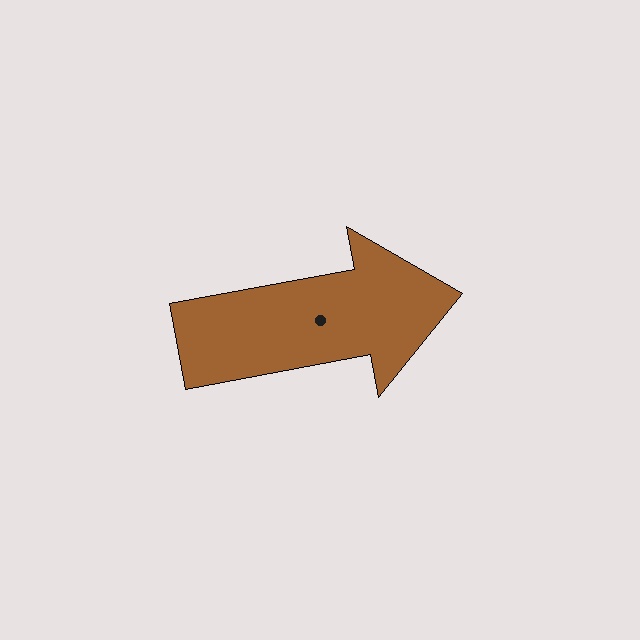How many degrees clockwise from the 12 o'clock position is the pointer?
Approximately 79 degrees.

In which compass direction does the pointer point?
East.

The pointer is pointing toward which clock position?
Roughly 3 o'clock.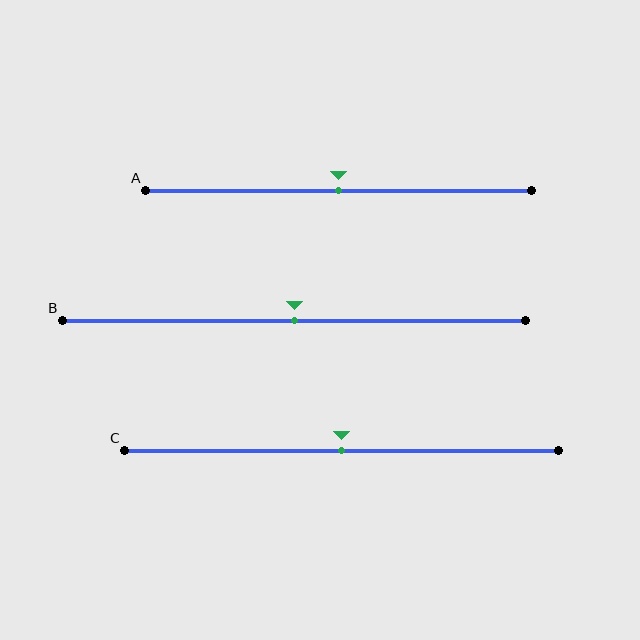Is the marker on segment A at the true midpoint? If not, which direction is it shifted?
Yes, the marker on segment A is at the true midpoint.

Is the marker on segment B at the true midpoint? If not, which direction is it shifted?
Yes, the marker on segment B is at the true midpoint.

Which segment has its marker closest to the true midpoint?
Segment A has its marker closest to the true midpoint.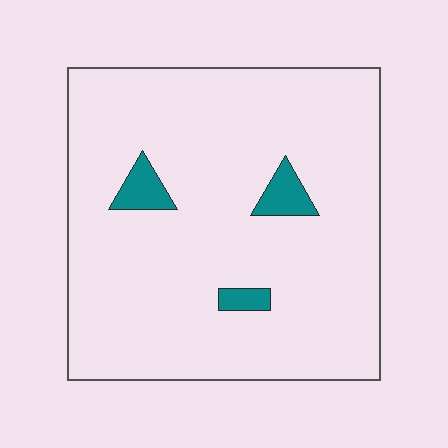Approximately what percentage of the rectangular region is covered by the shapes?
Approximately 5%.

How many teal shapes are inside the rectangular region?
3.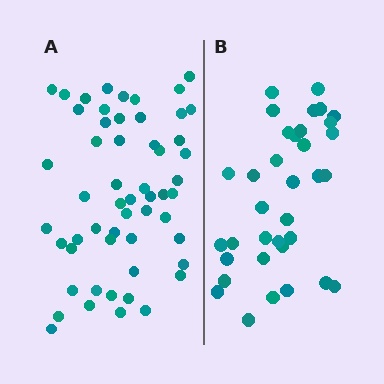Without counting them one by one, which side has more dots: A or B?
Region A (the left region) has more dots.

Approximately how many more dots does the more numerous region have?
Region A has approximately 20 more dots than region B.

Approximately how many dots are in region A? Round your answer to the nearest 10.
About 60 dots. (The exact count is 55, which rounds to 60.)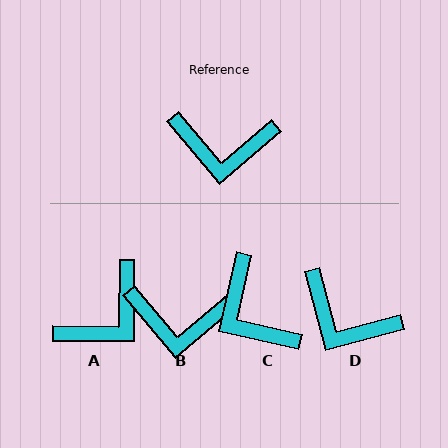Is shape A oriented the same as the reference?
No, it is off by about 49 degrees.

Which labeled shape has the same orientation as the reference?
B.